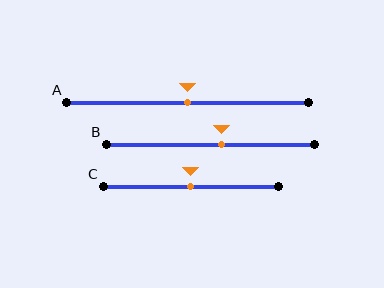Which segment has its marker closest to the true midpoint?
Segment A has its marker closest to the true midpoint.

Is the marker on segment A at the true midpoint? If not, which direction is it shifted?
Yes, the marker on segment A is at the true midpoint.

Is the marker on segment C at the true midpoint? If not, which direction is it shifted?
Yes, the marker on segment C is at the true midpoint.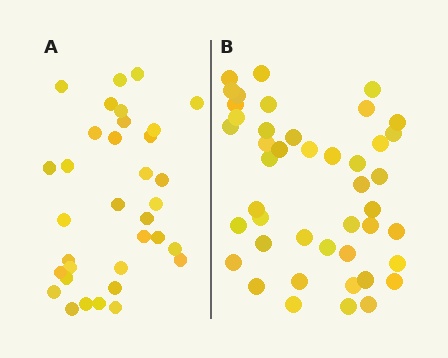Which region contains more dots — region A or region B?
Region B (the right region) has more dots.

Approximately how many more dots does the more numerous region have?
Region B has roughly 10 or so more dots than region A.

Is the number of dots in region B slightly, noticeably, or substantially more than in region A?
Region B has noticeably more, but not dramatically so. The ratio is roughly 1.3 to 1.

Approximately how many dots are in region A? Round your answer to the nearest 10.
About 30 dots. (The exact count is 34, which rounds to 30.)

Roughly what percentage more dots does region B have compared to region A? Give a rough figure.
About 30% more.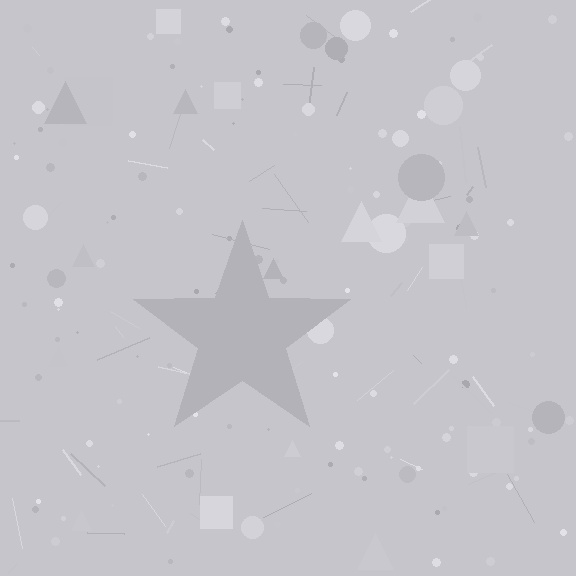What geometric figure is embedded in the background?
A star is embedded in the background.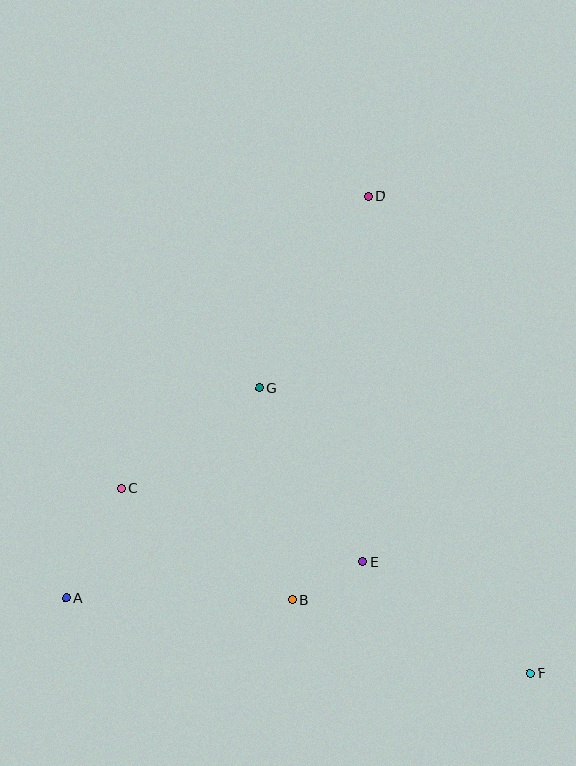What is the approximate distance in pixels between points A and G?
The distance between A and G is approximately 285 pixels.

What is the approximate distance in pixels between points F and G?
The distance between F and G is approximately 394 pixels.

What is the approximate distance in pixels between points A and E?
The distance between A and E is approximately 298 pixels.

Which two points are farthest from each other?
Points D and F are farthest from each other.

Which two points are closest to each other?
Points B and E are closest to each other.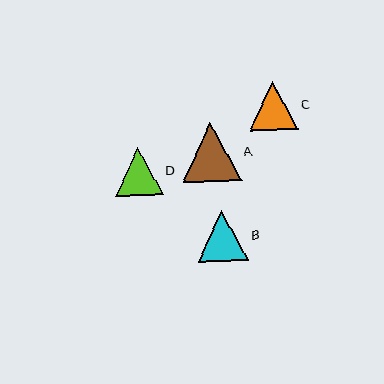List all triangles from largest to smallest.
From largest to smallest: A, B, C, D.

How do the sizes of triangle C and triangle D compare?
Triangle C and triangle D are approximately the same size.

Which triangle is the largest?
Triangle A is the largest with a size of approximately 59 pixels.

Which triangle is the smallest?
Triangle D is the smallest with a size of approximately 48 pixels.